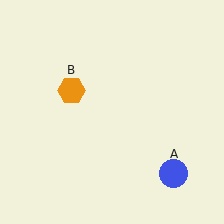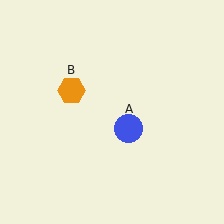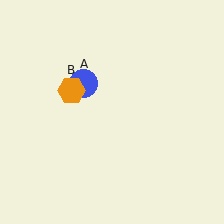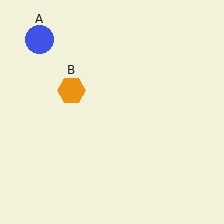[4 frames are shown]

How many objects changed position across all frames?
1 object changed position: blue circle (object A).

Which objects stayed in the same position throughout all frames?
Orange hexagon (object B) remained stationary.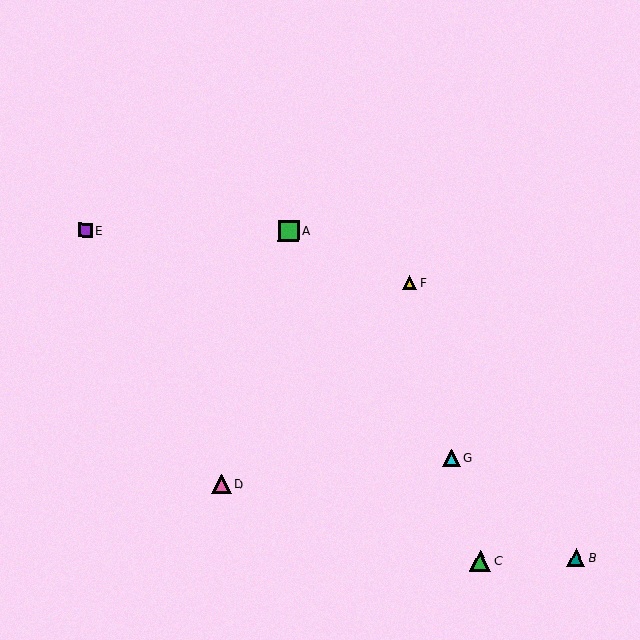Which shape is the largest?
The green triangle (labeled C) is the largest.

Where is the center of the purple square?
The center of the purple square is at (85, 230).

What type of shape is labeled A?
Shape A is a green square.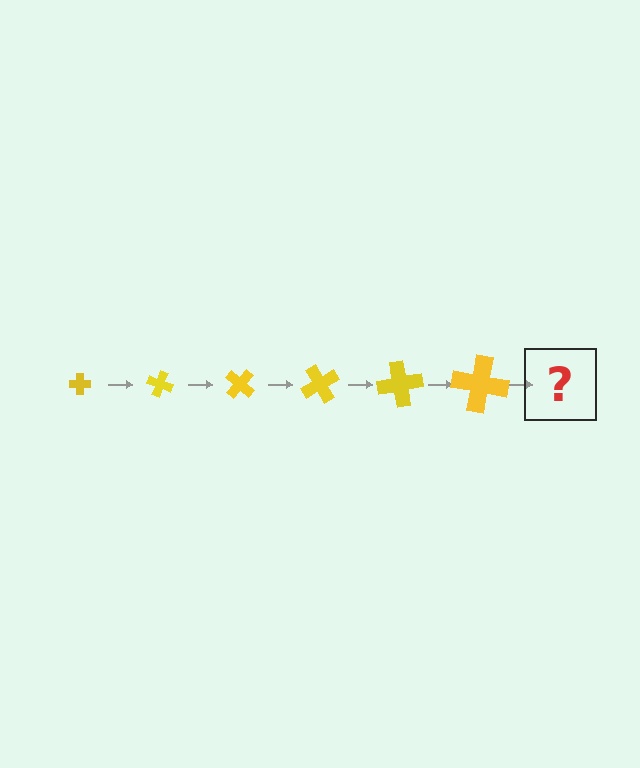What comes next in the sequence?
The next element should be a cross, larger than the previous one and rotated 120 degrees from the start.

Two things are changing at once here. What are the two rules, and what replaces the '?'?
The two rules are that the cross grows larger each step and it rotates 20 degrees each step. The '?' should be a cross, larger than the previous one and rotated 120 degrees from the start.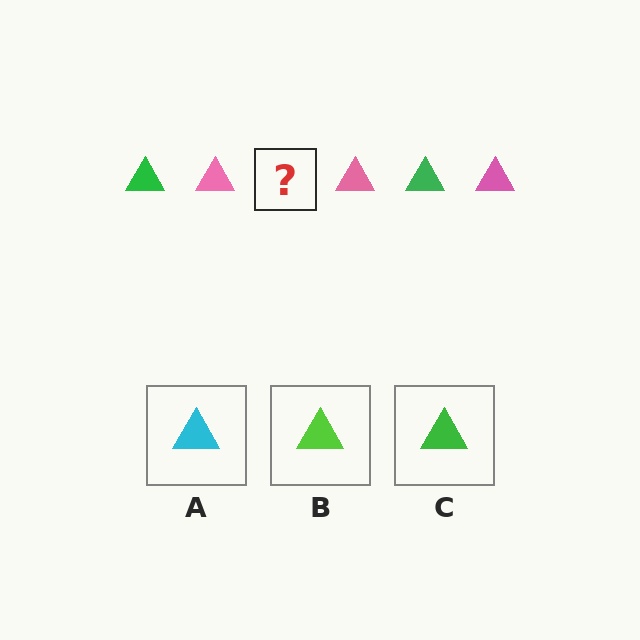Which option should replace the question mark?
Option C.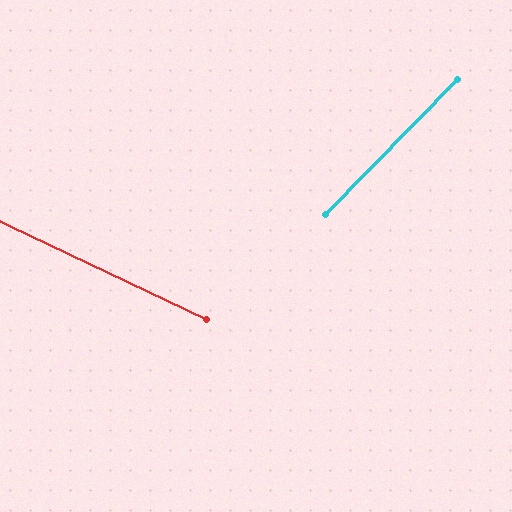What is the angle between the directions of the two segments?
Approximately 71 degrees.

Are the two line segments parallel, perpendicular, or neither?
Neither parallel nor perpendicular — they differ by about 71°.